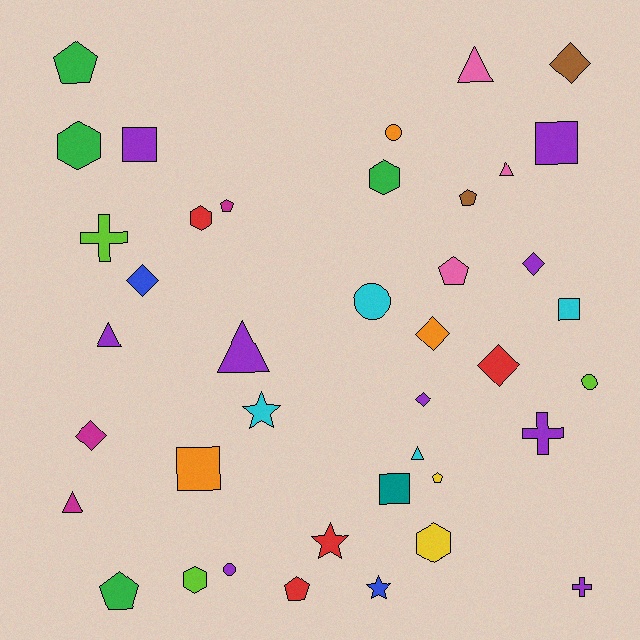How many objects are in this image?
There are 40 objects.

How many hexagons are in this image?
There are 5 hexagons.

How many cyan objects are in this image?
There are 4 cyan objects.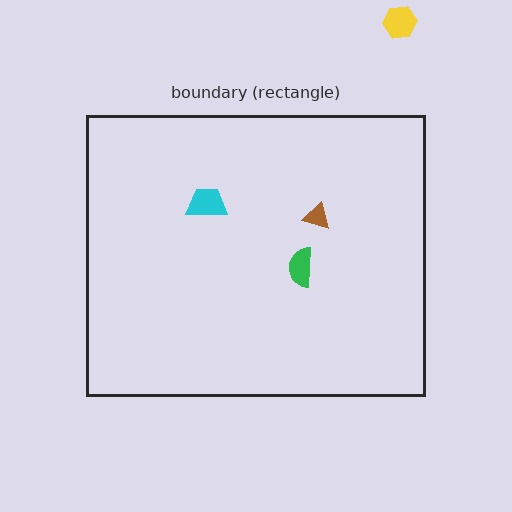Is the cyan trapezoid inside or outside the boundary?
Inside.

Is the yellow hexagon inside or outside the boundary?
Outside.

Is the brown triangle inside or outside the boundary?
Inside.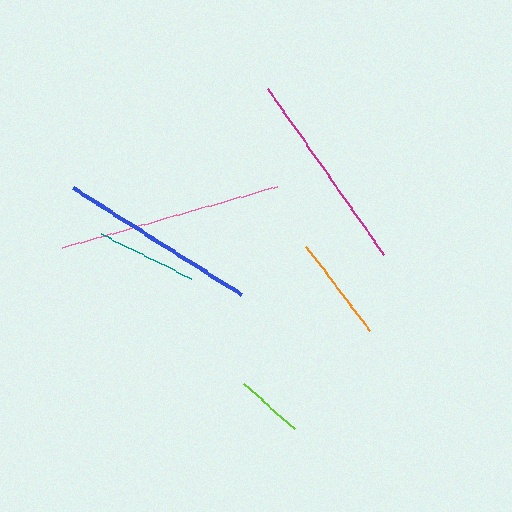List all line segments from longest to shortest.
From longest to shortest: pink, magenta, blue, orange, teal, lime.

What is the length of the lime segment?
The lime segment is approximately 68 pixels long.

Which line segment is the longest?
The pink line is the longest at approximately 224 pixels.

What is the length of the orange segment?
The orange segment is approximately 105 pixels long.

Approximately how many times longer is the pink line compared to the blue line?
The pink line is approximately 1.1 times the length of the blue line.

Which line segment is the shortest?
The lime line is the shortest at approximately 68 pixels.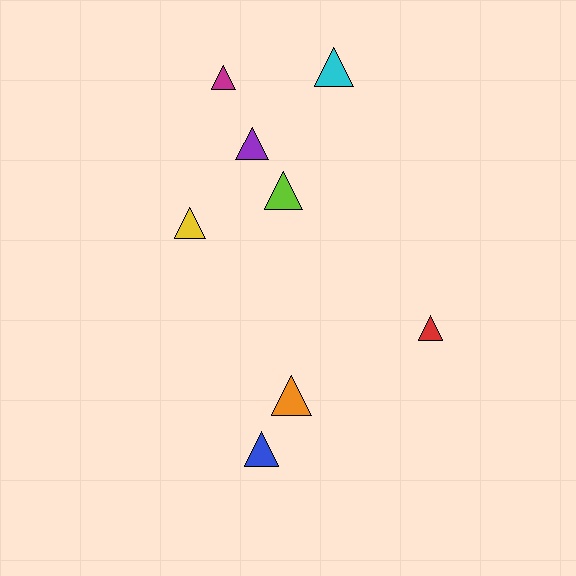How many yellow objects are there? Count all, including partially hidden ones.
There is 1 yellow object.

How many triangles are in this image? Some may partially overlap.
There are 8 triangles.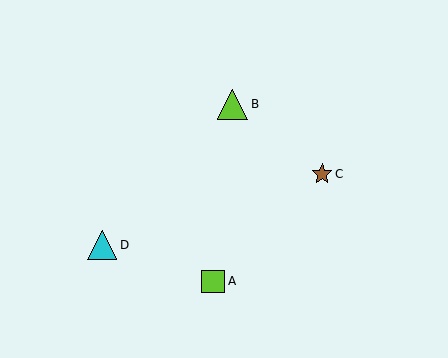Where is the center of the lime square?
The center of the lime square is at (213, 281).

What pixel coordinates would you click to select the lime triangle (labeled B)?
Click at (233, 104) to select the lime triangle B.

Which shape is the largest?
The lime triangle (labeled B) is the largest.